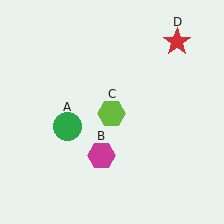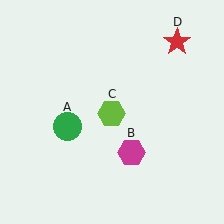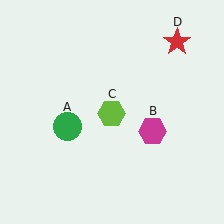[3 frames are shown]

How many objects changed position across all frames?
1 object changed position: magenta hexagon (object B).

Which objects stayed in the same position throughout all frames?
Green circle (object A) and lime hexagon (object C) and red star (object D) remained stationary.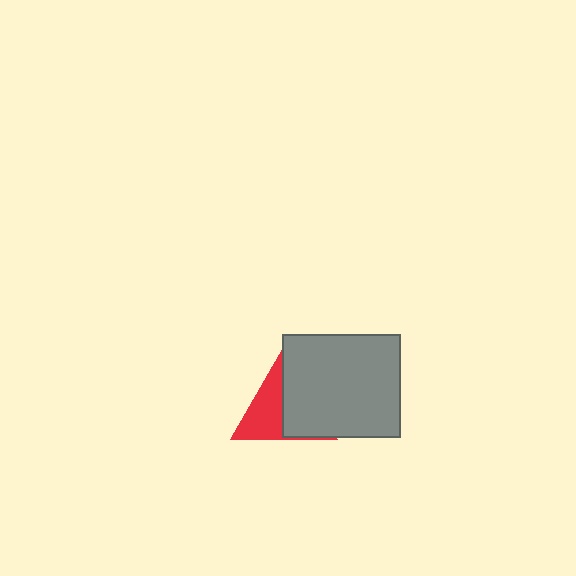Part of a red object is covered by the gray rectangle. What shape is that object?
It is a triangle.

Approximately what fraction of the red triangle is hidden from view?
Roughly 52% of the red triangle is hidden behind the gray rectangle.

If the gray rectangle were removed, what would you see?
You would see the complete red triangle.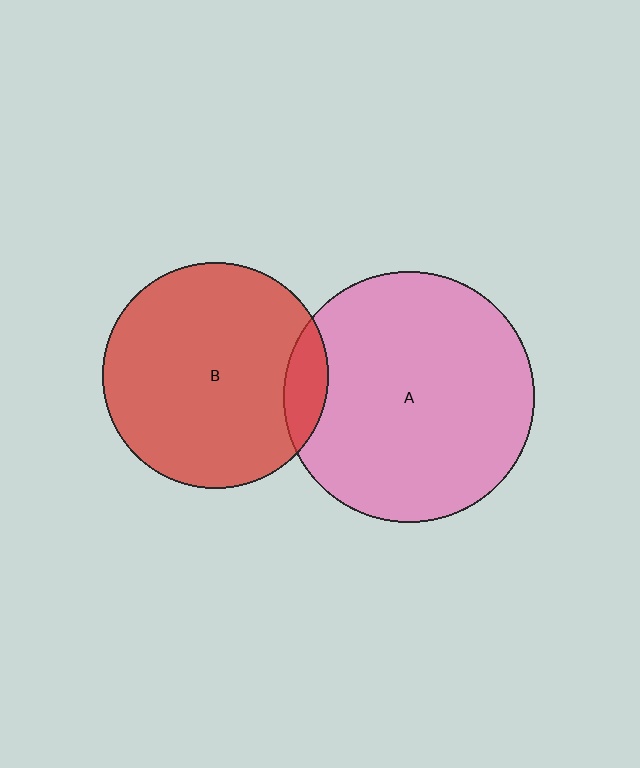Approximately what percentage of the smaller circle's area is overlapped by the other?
Approximately 10%.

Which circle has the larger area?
Circle A (pink).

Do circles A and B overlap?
Yes.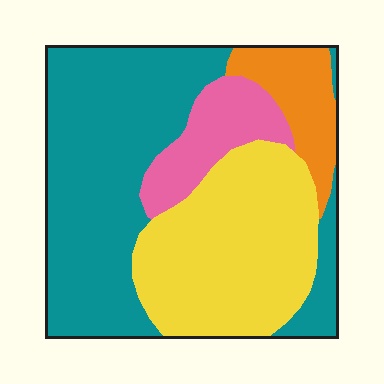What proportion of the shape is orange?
Orange covers roughly 10% of the shape.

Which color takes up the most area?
Teal, at roughly 45%.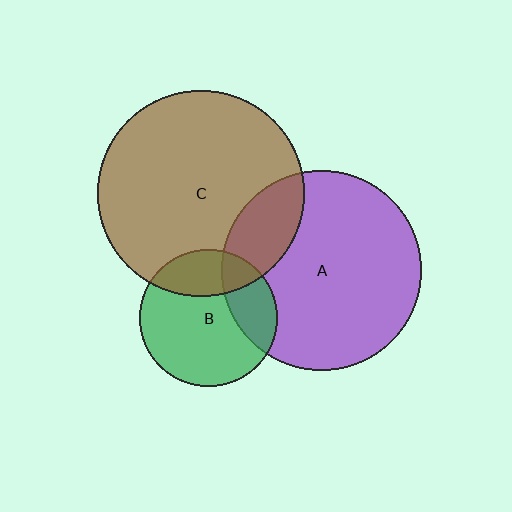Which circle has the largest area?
Circle C (brown).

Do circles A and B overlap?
Yes.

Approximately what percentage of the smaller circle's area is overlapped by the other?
Approximately 25%.